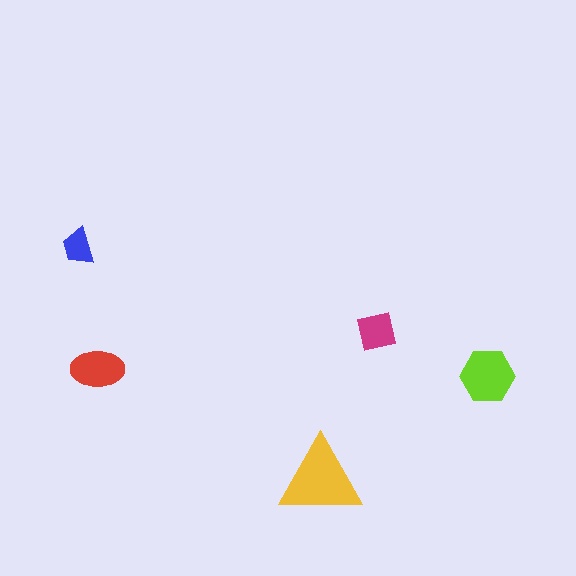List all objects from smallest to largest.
The blue trapezoid, the magenta square, the red ellipse, the lime hexagon, the yellow triangle.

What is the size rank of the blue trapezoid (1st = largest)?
5th.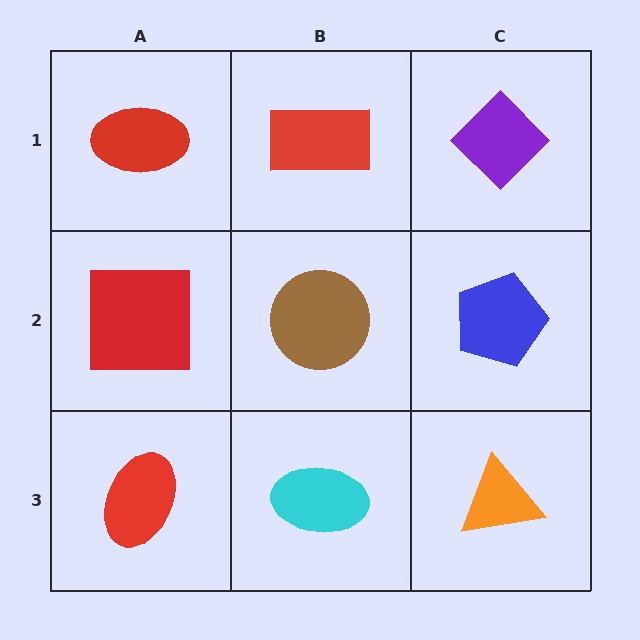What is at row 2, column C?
A blue pentagon.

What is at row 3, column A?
A red ellipse.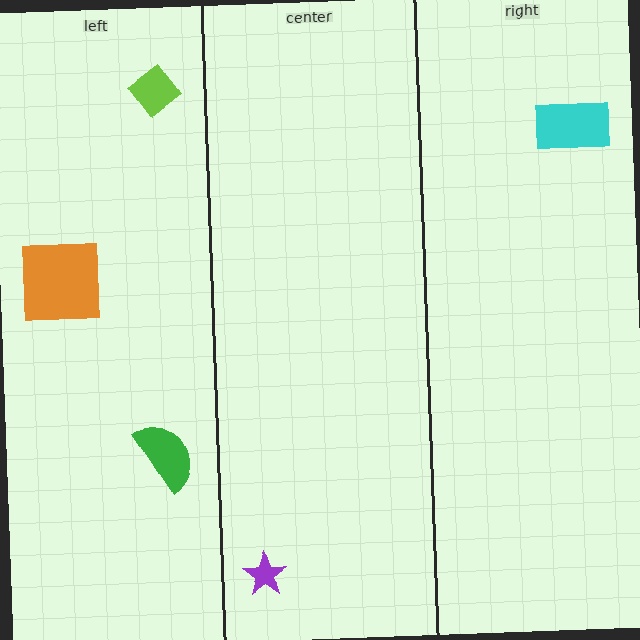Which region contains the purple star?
The center region.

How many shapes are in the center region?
1.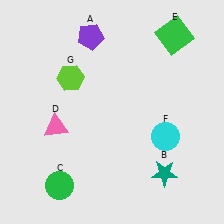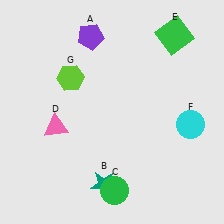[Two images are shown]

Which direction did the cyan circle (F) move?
The cyan circle (F) moved right.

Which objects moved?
The objects that moved are: the teal star (B), the green circle (C), the cyan circle (F).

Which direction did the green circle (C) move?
The green circle (C) moved right.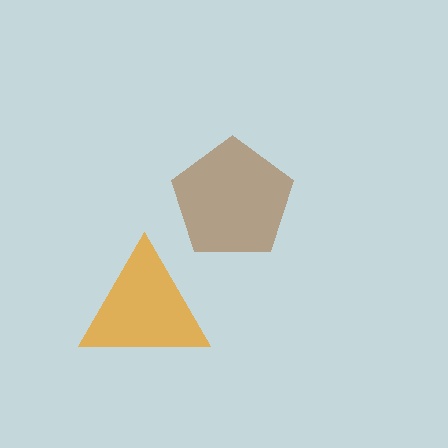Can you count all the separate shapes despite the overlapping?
Yes, there are 2 separate shapes.